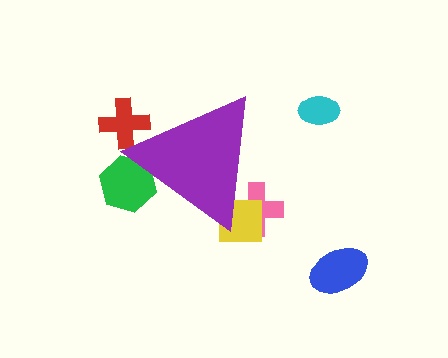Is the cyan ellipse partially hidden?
No, the cyan ellipse is fully visible.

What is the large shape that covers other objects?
A purple triangle.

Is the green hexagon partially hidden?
Yes, the green hexagon is partially hidden behind the purple triangle.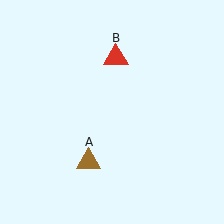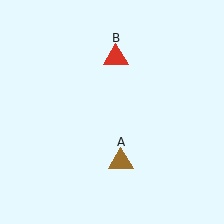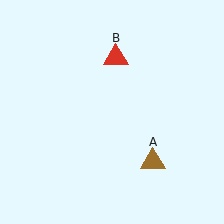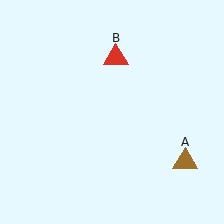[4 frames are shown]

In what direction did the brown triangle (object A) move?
The brown triangle (object A) moved right.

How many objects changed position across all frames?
1 object changed position: brown triangle (object A).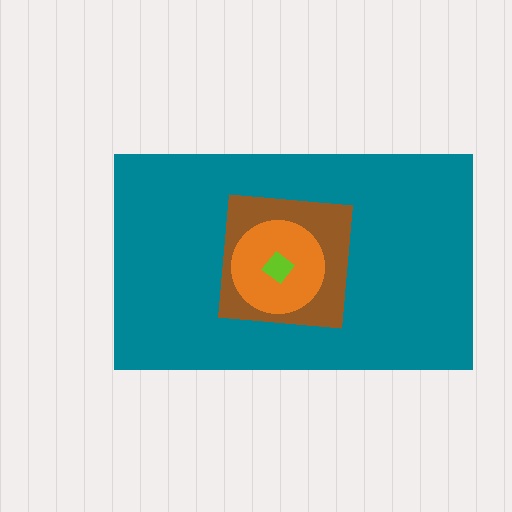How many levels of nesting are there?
4.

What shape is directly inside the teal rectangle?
The brown square.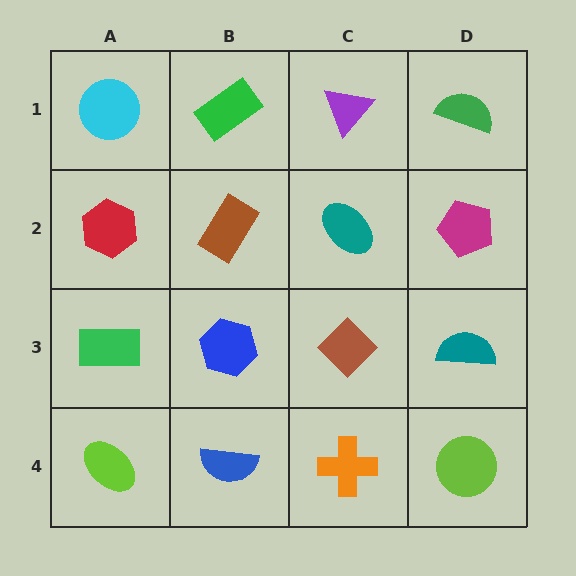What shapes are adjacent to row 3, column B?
A brown rectangle (row 2, column B), a blue semicircle (row 4, column B), a green rectangle (row 3, column A), a brown diamond (row 3, column C).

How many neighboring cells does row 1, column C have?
3.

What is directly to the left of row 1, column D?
A purple triangle.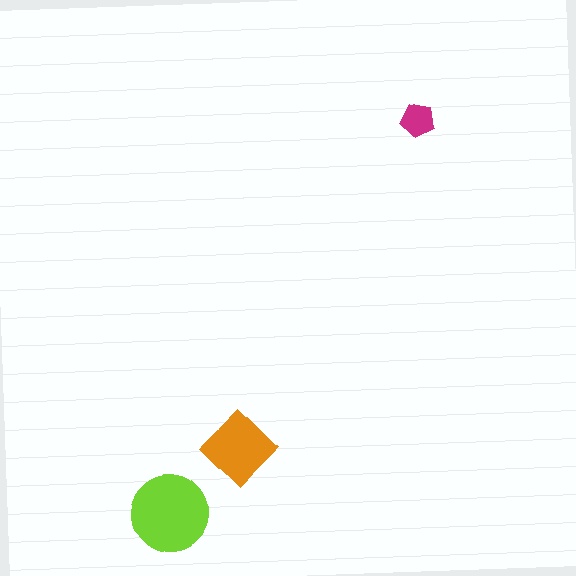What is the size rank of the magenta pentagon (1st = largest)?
3rd.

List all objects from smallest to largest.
The magenta pentagon, the orange diamond, the lime circle.